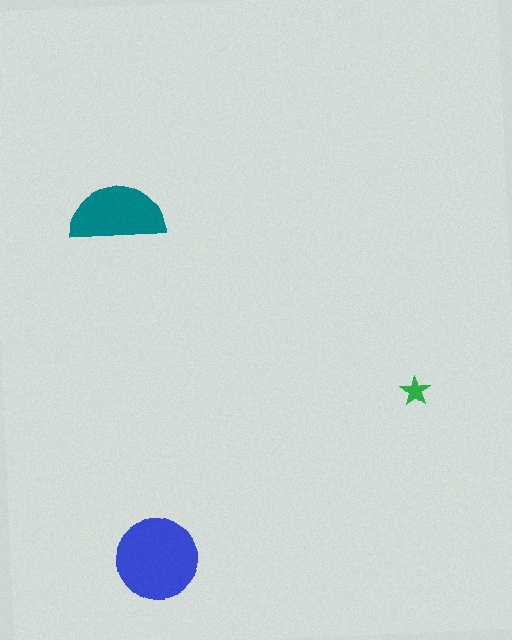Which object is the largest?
The blue circle.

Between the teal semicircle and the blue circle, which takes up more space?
The blue circle.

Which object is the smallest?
The green star.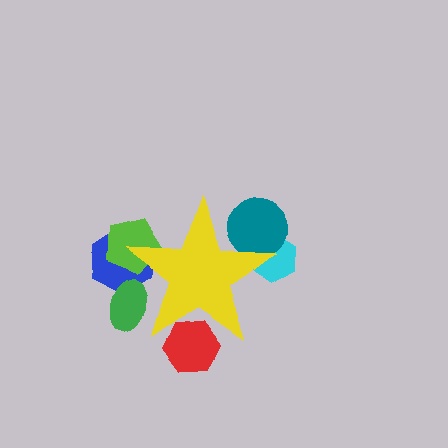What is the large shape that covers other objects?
A yellow star.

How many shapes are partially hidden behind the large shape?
6 shapes are partially hidden.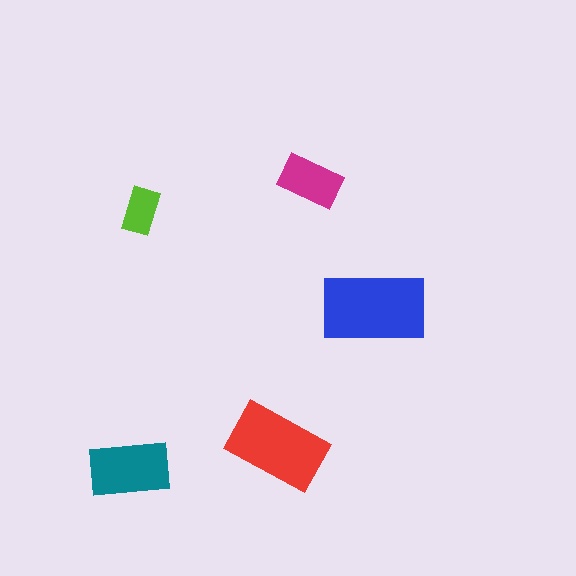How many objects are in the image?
There are 5 objects in the image.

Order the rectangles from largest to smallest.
the blue one, the red one, the teal one, the magenta one, the lime one.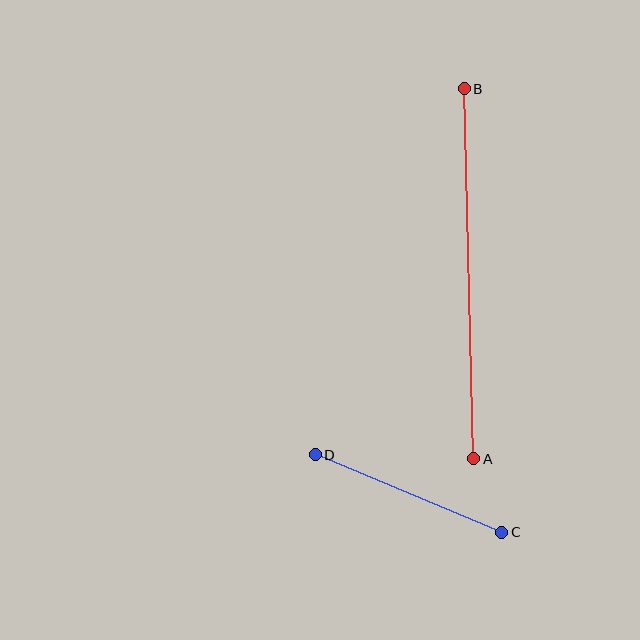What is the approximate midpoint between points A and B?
The midpoint is at approximately (469, 274) pixels.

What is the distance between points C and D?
The distance is approximately 202 pixels.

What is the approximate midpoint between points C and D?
The midpoint is at approximately (408, 494) pixels.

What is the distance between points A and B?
The distance is approximately 370 pixels.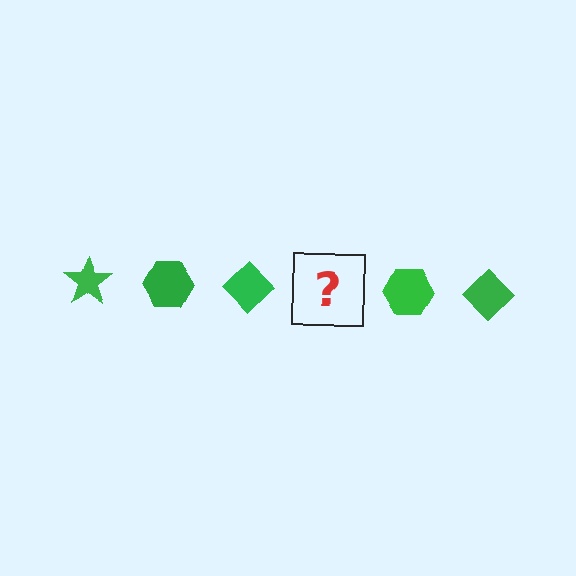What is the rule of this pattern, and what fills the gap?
The rule is that the pattern cycles through star, hexagon, diamond shapes in green. The gap should be filled with a green star.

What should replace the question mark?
The question mark should be replaced with a green star.